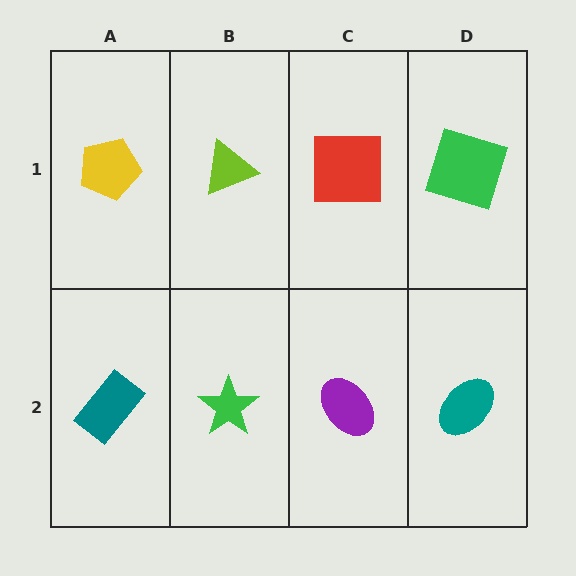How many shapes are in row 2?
4 shapes.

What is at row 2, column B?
A green star.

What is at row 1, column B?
A lime triangle.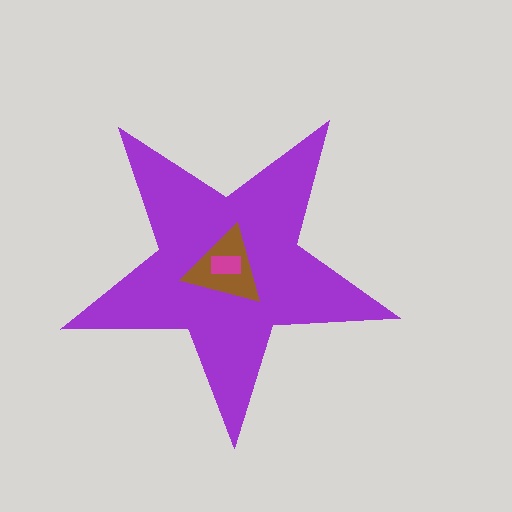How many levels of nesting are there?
3.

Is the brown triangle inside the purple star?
Yes.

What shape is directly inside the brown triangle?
The magenta rectangle.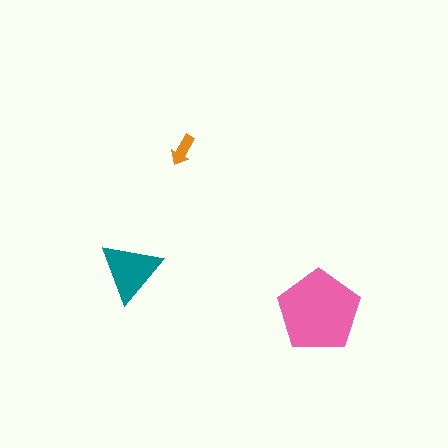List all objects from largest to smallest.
The pink pentagon, the teal triangle, the orange arrow.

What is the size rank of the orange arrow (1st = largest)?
3rd.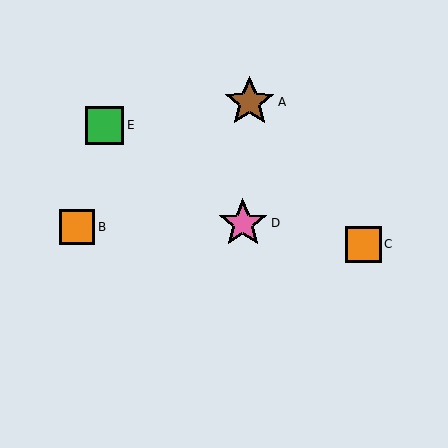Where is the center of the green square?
The center of the green square is at (105, 125).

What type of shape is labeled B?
Shape B is an orange square.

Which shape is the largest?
The brown star (labeled A) is the largest.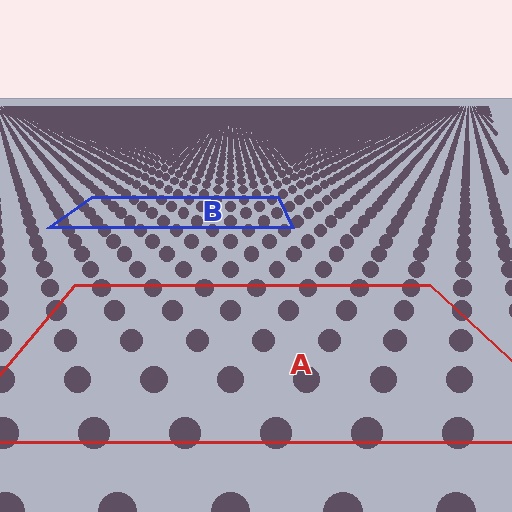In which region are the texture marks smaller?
The texture marks are smaller in region B, because it is farther away.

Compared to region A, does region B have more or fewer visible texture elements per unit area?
Region B has more texture elements per unit area — they are packed more densely because it is farther away.